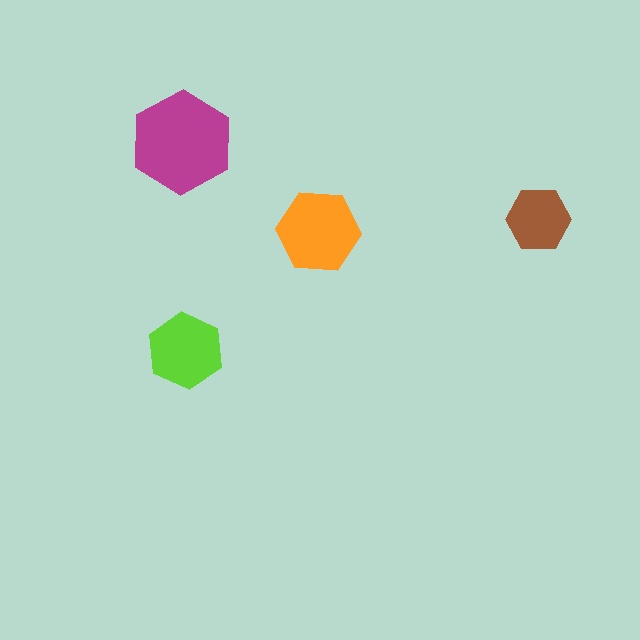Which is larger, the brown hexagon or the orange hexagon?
The orange one.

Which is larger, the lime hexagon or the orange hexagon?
The orange one.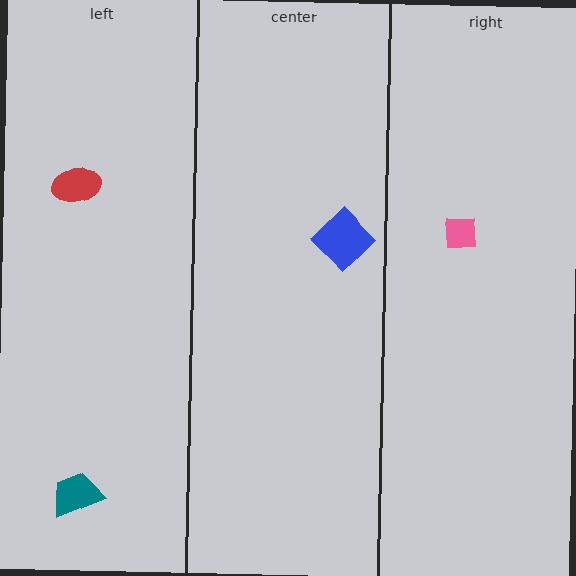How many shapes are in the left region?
2.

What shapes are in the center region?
The blue diamond.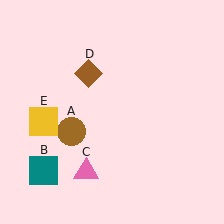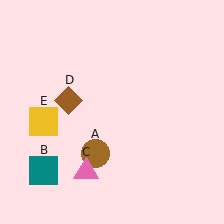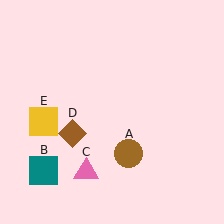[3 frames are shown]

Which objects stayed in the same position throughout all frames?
Teal square (object B) and pink triangle (object C) and yellow square (object E) remained stationary.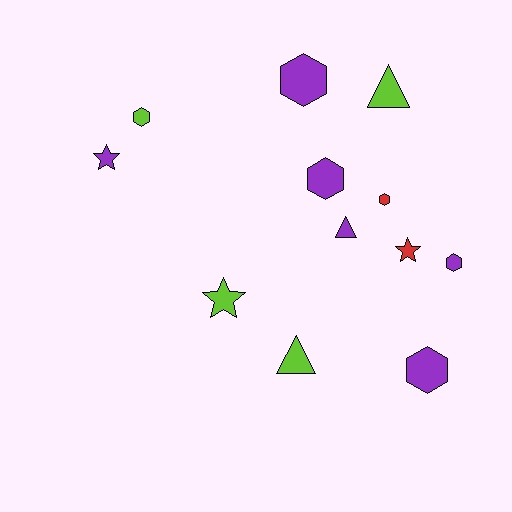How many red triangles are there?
There are no red triangles.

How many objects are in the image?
There are 12 objects.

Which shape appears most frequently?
Hexagon, with 6 objects.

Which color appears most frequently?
Purple, with 6 objects.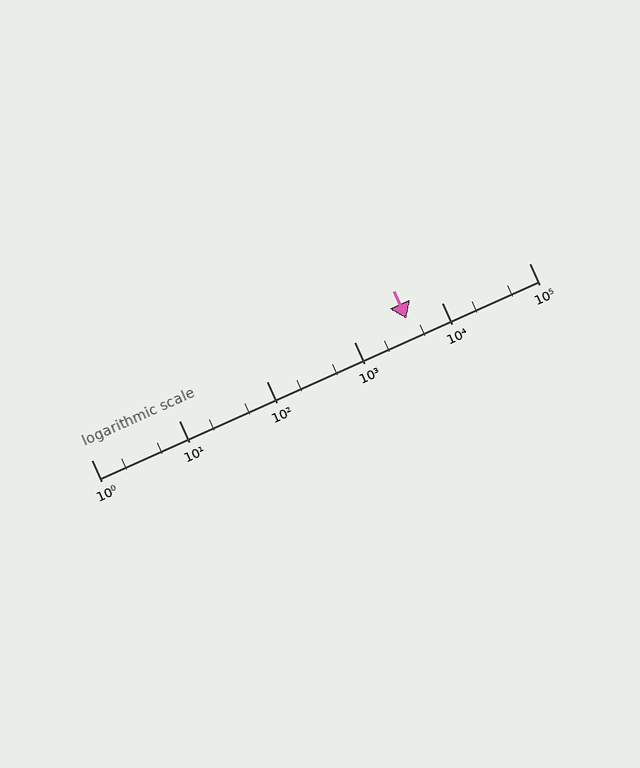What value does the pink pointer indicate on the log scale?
The pointer indicates approximately 4000.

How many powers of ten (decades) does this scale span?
The scale spans 5 decades, from 1 to 100000.